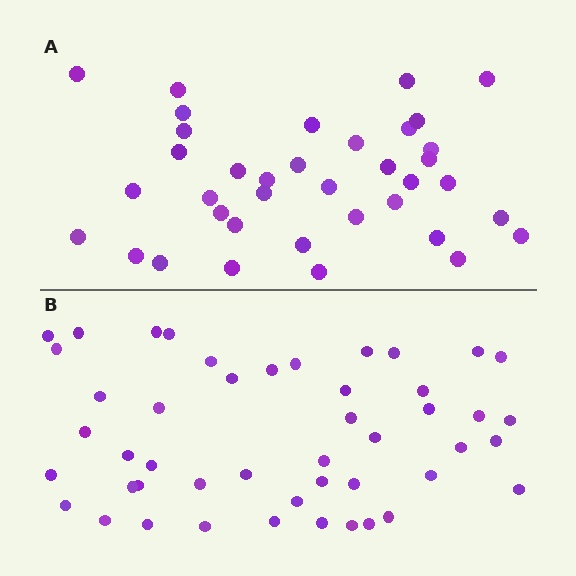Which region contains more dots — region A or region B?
Region B (the bottom region) has more dots.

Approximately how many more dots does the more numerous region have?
Region B has roughly 10 or so more dots than region A.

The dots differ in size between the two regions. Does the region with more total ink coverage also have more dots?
No. Region A has more total ink coverage because its dots are larger, but region B actually contains more individual dots. Total area can be misleading — the number of items is what matters here.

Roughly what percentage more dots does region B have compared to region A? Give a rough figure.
About 25% more.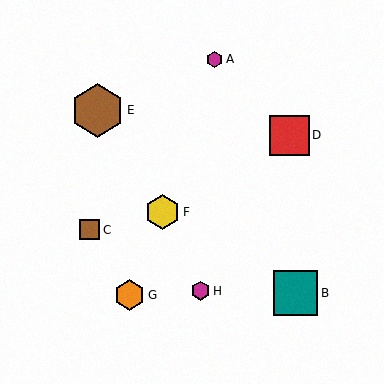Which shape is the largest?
The brown hexagon (labeled E) is the largest.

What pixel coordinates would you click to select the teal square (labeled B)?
Click at (296, 293) to select the teal square B.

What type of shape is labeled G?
Shape G is an orange hexagon.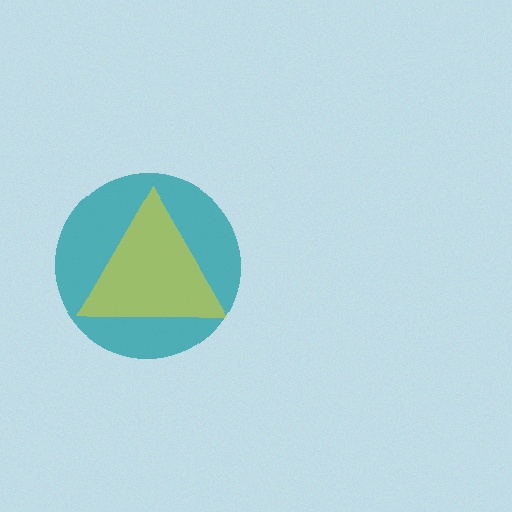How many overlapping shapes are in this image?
There are 2 overlapping shapes in the image.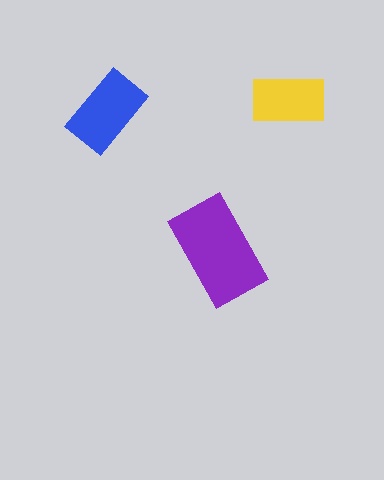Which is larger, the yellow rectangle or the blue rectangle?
The blue one.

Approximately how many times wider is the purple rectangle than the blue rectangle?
About 1.5 times wider.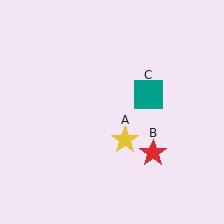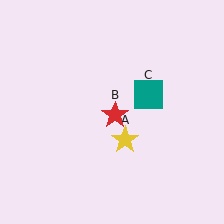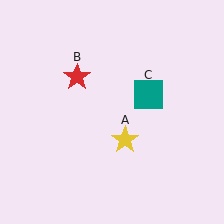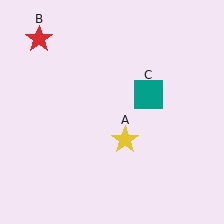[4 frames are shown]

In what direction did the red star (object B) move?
The red star (object B) moved up and to the left.